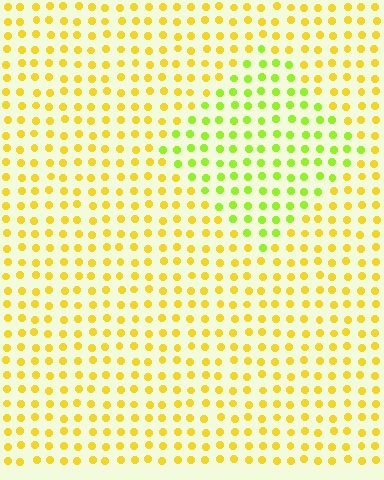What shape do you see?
I see a diamond.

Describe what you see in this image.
The image is filled with small yellow elements in a uniform arrangement. A diamond-shaped region is visible where the elements are tinted to a slightly different hue, forming a subtle color boundary.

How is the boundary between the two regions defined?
The boundary is defined purely by a slight shift in hue (about 38 degrees). Spacing, size, and orientation are identical on both sides.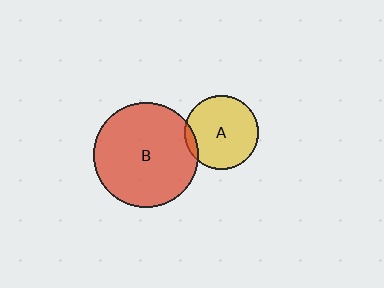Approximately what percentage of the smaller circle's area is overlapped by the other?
Approximately 5%.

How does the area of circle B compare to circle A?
Approximately 2.0 times.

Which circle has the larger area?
Circle B (red).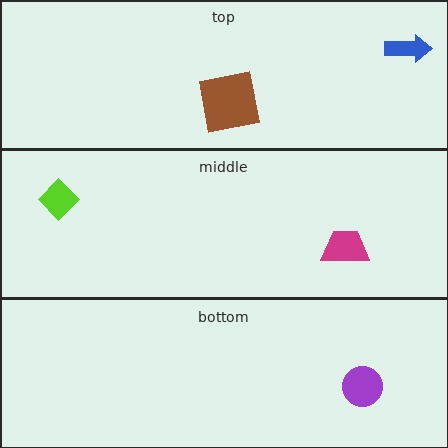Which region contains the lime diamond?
The middle region.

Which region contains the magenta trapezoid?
The middle region.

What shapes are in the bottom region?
The purple circle.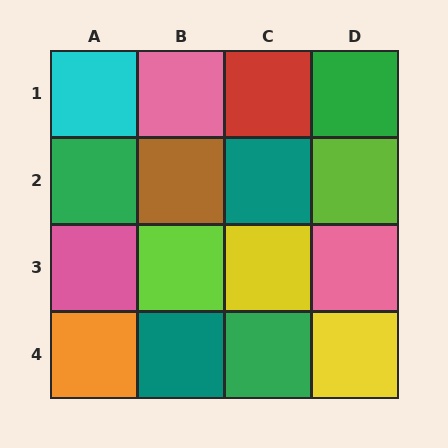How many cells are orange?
1 cell is orange.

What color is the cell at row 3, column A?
Pink.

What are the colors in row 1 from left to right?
Cyan, pink, red, green.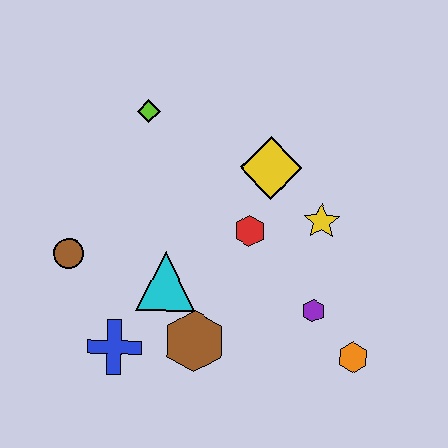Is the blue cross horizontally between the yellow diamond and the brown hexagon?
No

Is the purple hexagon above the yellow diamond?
No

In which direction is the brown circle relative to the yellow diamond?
The brown circle is to the left of the yellow diamond.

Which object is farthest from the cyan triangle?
The orange hexagon is farthest from the cyan triangle.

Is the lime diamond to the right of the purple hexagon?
No